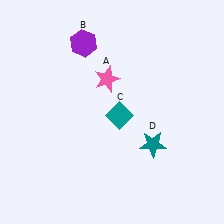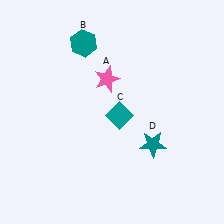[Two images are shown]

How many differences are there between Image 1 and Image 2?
There is 1 difference between the two images.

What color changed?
The hexagon (B) changed from purple in Image 1 to teal in Image 2.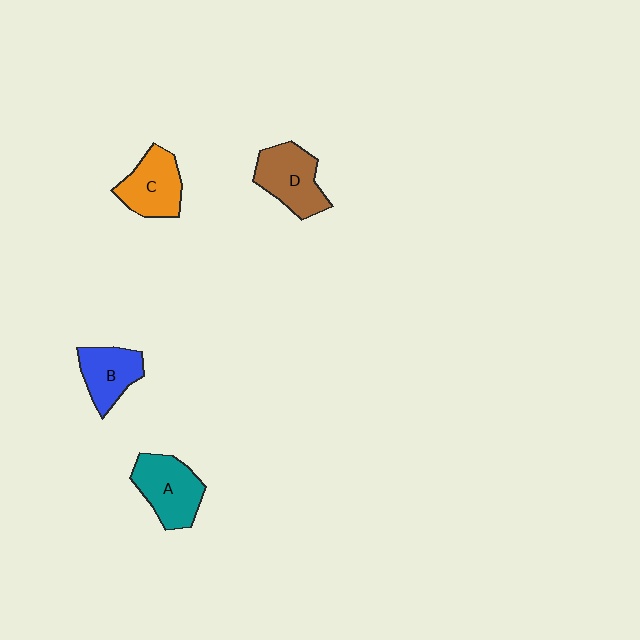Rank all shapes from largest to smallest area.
From largest to smallest: A (teal), D (brown), C (orange), B (blue).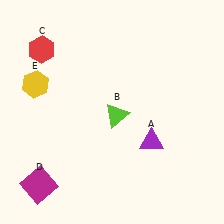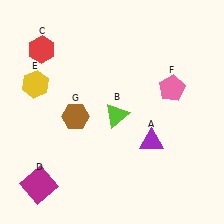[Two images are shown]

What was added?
A pink pentagon (F), a brown hexagon (G) were added in Image 2.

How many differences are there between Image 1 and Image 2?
There are 2 differences between the two images.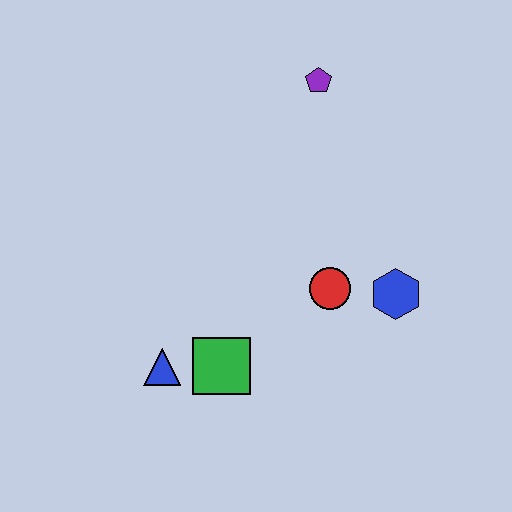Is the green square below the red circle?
Yes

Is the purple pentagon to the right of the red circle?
No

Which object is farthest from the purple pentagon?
The blue triangle is farthest from the purple pentagon.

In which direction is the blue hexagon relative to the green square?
The blue hexagon is to the right of the green square.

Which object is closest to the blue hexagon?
The red circle is closest to the blue hexagon.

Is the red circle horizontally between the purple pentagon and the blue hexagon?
Yes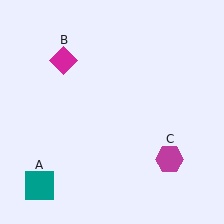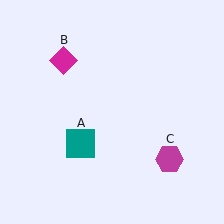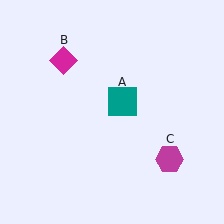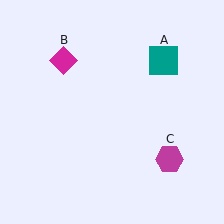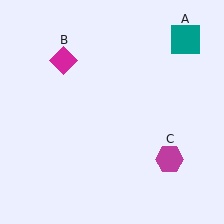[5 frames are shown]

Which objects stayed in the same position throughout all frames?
Magenta diamond (object B) and magenta hexagon (object C) remained stationary.